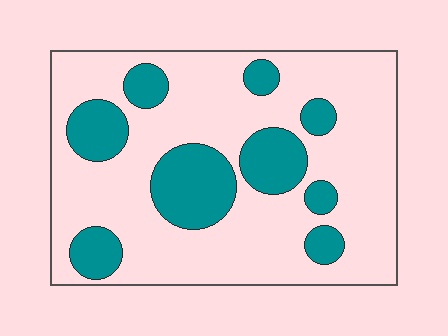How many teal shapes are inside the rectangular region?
9.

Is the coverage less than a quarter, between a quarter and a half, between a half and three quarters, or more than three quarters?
Between a quarter and a half.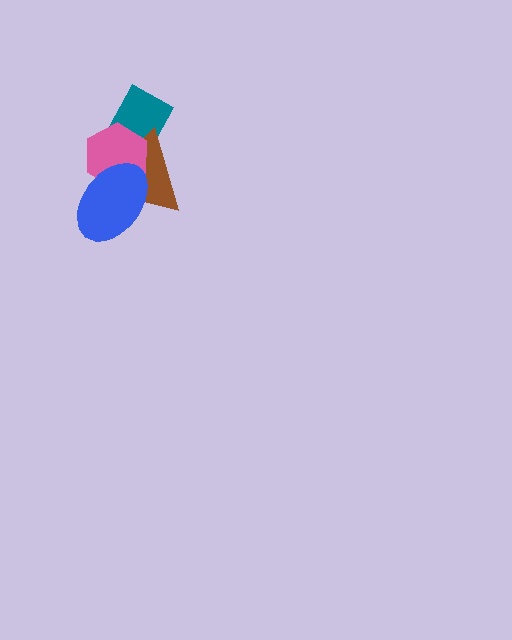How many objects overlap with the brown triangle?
3 objects overlap with the brown triangle.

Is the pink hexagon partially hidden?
Yes, it is partially covered by another shape.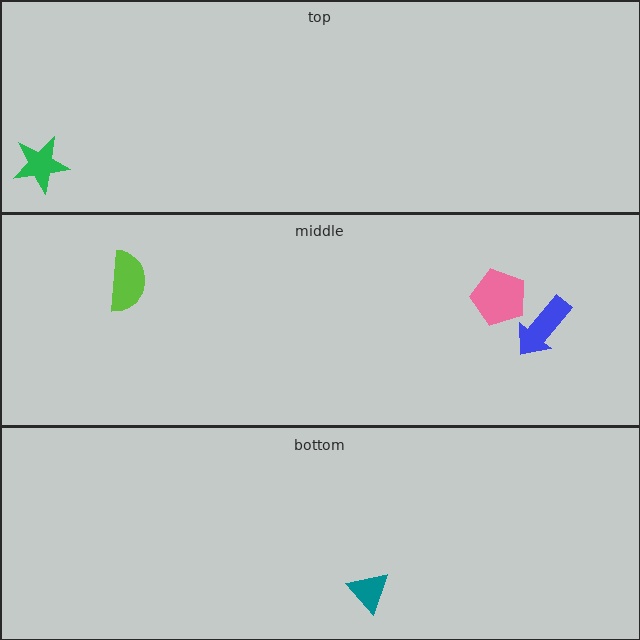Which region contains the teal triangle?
The bottom region.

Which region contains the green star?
The top region.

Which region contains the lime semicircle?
The middle region.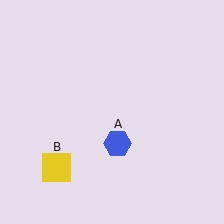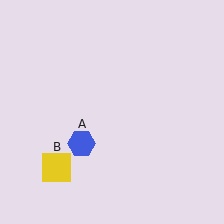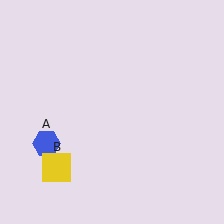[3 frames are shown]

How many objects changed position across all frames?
1 object changed position: blue hexagon (object A).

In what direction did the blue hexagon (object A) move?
The blue hexagon (object A) moved left.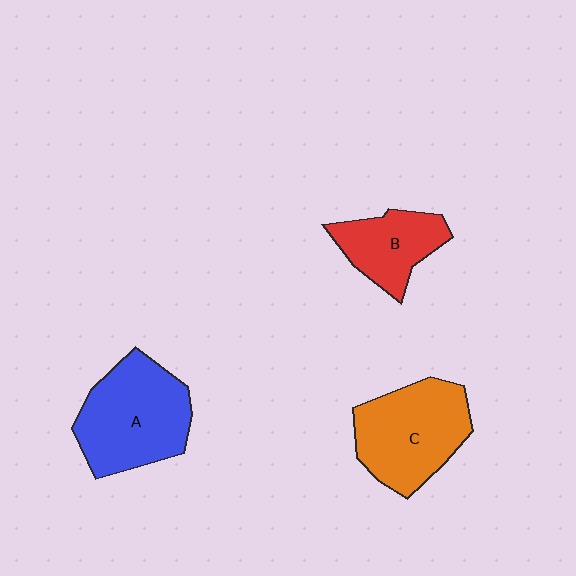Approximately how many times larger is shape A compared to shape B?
Approximately 1.6 times.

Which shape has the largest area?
Shape A (blue).